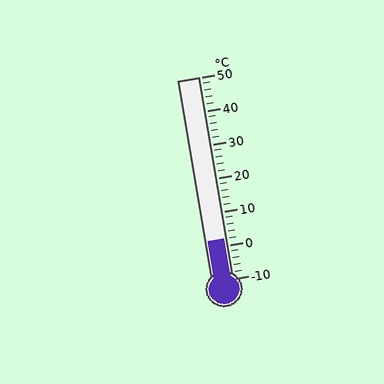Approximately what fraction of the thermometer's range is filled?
The thermometer is filled to approximately 20% of its range.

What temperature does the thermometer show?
The thermometer shows approximately 2°C.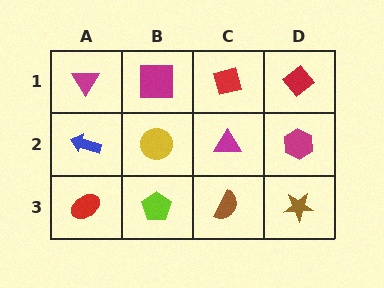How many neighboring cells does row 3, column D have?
2.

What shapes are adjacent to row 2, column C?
A red diamond (row 1, column C), a brown semicircle (row 3, column C), a yellow circle (row 2, column B), a magenta hexagon (row 2, column D).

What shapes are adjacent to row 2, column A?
A magenta triangle (row 1, column A), a red ellipse (row 3, column A), a yellow circle (row 2, column B).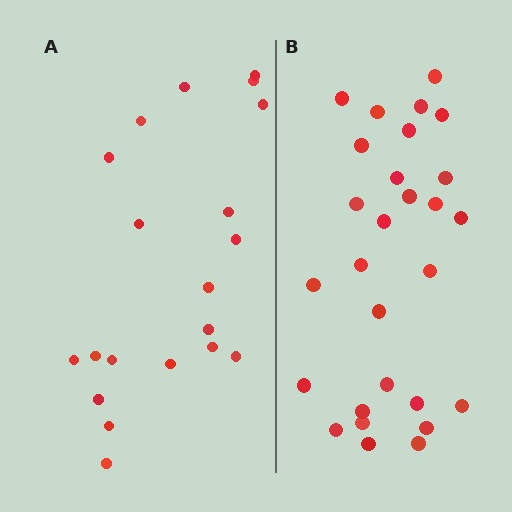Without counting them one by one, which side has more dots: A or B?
Region B (the right region) has more dots.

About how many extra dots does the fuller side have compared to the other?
Region B has roughly 8 or so more dots than region A.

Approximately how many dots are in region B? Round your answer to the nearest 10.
About 30 dots. (The exact count is 28, which rounds to 30.)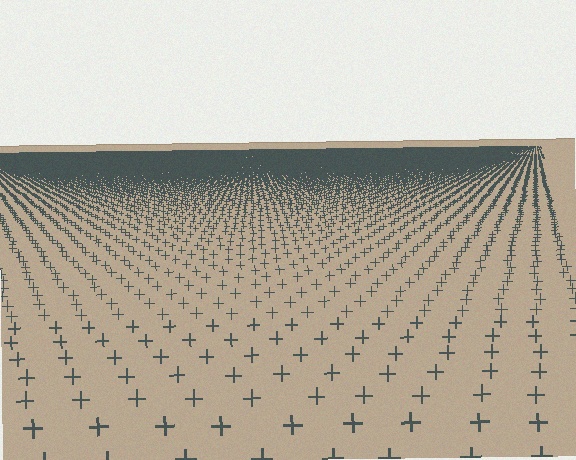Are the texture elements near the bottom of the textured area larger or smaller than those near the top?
Larger. Near the bottom, elements are closer to the viewer and appear at a bigger on-screen size.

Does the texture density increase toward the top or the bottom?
Density increases toward the top.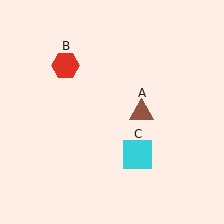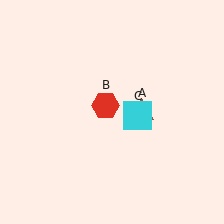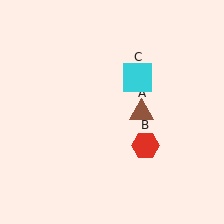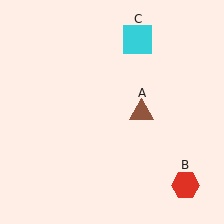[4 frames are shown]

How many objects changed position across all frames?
2 objects changed position: red hexagon (object B), cyan square (object C).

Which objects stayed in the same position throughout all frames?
Brown triangle (object A) remained stationary.